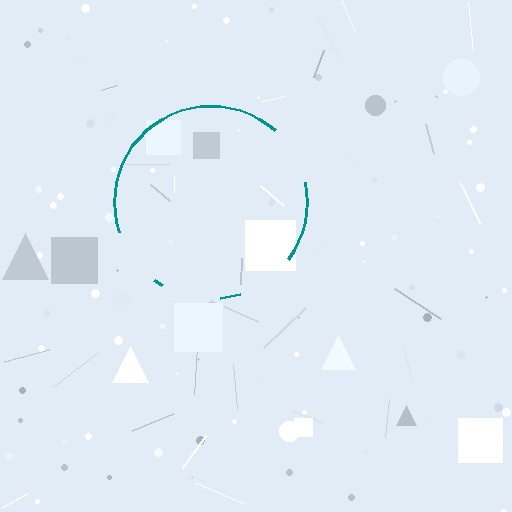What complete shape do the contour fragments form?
The contour fragments form a circle.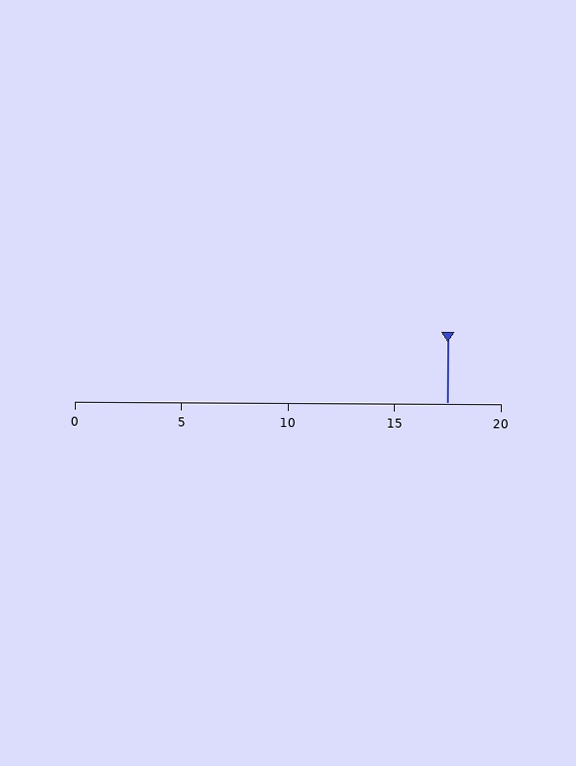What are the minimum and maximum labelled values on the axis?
The axis runs from 0 to 20.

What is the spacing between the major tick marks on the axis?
The major ticks are spaced 5 apart.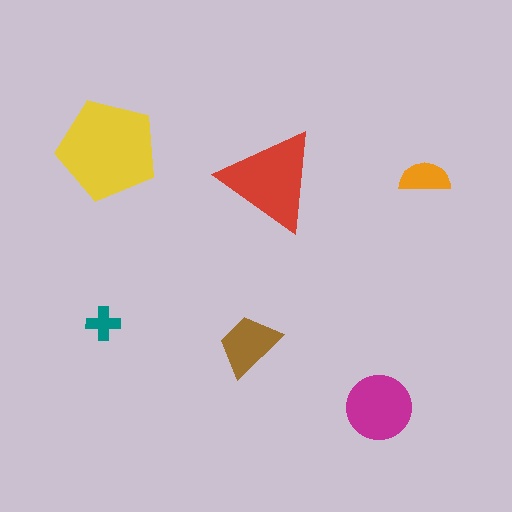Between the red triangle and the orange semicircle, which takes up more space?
The red triangle.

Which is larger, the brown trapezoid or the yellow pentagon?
The yellow pentagon.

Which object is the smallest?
The teal cross.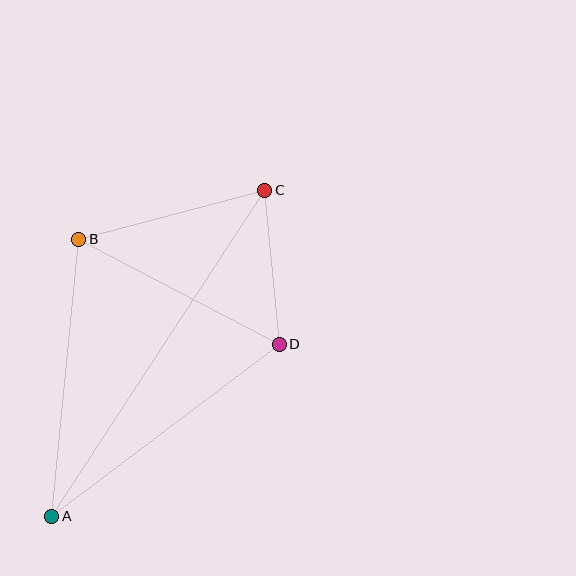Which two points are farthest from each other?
Points A and C are farthest from each other.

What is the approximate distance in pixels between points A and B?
The distance between A and B is approximately 278 pixels.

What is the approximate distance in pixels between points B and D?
The distance between B and D is approximately 226 pixels.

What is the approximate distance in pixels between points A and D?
The distance between A and D is approximately 285 pixels.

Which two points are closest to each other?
Points C and D are closest to each other.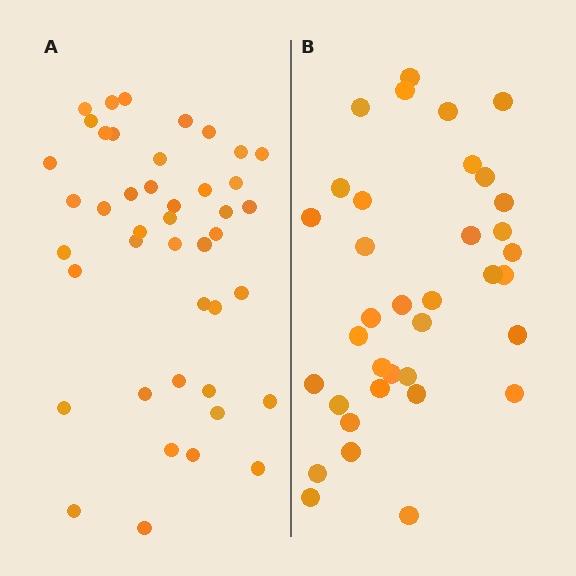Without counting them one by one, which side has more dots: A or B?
Region A (the left region) has more dots.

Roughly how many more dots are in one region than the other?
Region A has roughly 8 or so more dots than region B.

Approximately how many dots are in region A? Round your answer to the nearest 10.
About 40 dots. (The exact count is 43, which rounds to 40.)